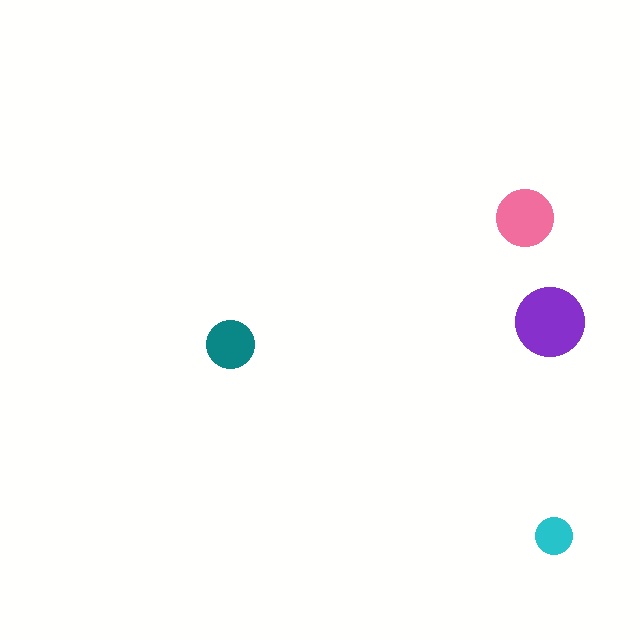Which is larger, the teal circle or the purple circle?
The purple one.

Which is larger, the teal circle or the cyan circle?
The teal one.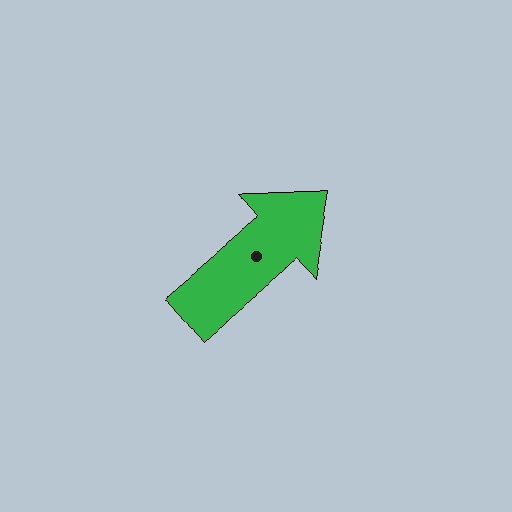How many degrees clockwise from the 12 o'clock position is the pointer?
Approximately 50 degrees.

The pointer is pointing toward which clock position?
Roughly 2 o'clock.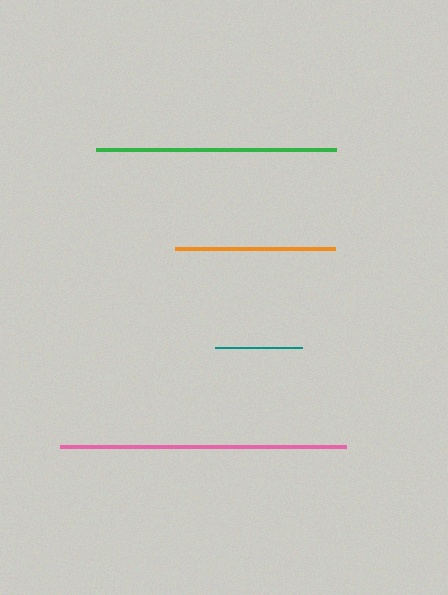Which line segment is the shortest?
The teal line is the shortest at approximately 87 pixels.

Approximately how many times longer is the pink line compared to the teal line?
The pink line is approximately 3.3 times the length of the teal line.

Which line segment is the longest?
The pink line is the longest at approximately 286 pixels.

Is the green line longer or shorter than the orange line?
The green line is longer than the orange line.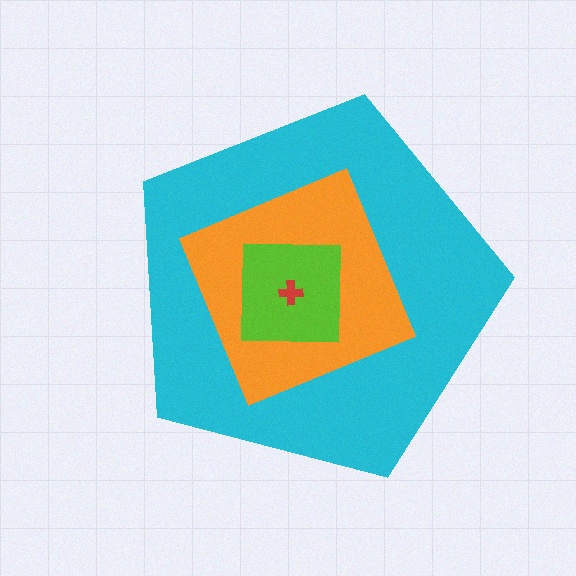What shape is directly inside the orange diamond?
The lime square.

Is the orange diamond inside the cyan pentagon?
Yes.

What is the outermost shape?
The cyan pentagon.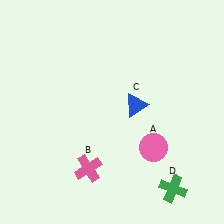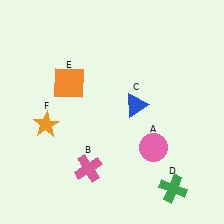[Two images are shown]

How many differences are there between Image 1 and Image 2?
There are 2 differences between the two images.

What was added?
An orange square (E), an orange star (F) were added in Image 2.